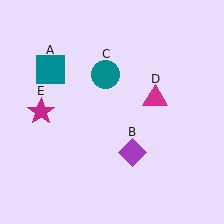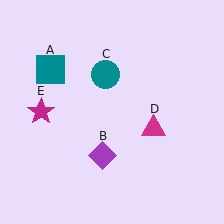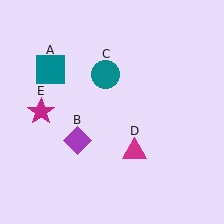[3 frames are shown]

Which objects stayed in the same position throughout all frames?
Teal square (object A) and teal circle (object C) and magenta star (object E) remained stationary.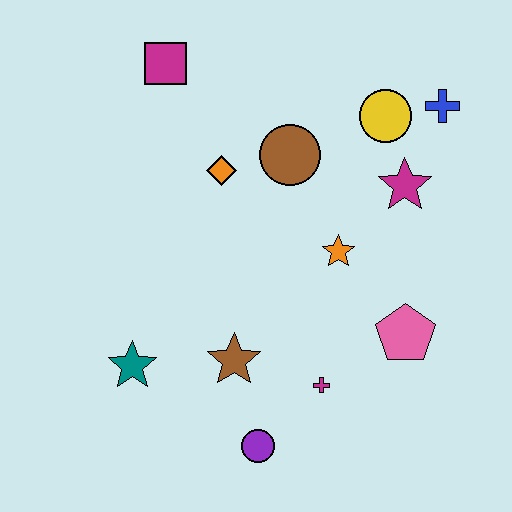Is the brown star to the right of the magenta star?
No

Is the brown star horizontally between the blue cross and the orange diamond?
Yes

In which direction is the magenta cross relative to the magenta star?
The magenta cross is below the magenta star.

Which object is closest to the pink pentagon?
The magenta cross is closest to the pink pentagon.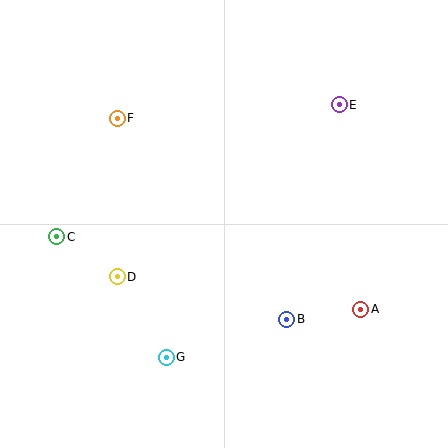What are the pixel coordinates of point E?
Point E is at (339, 105).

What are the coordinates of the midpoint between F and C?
The midpoint between F and C is at (87, 177).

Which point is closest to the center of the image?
Point B at (287, 319) is closest to the center.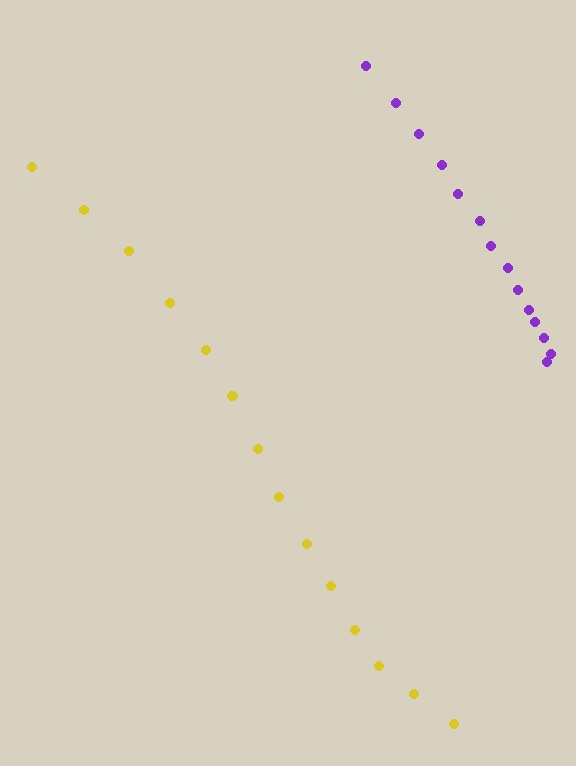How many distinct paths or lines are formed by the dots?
There are 2 distinct paths.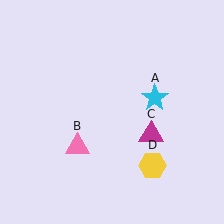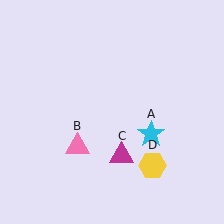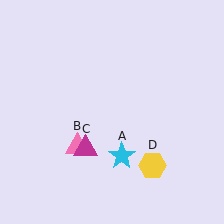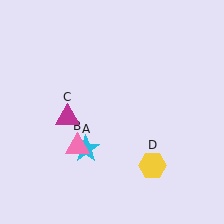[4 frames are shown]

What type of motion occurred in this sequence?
The cyan star (object A), magenta triangle (object C) rotated clockwise around the center of the scene.